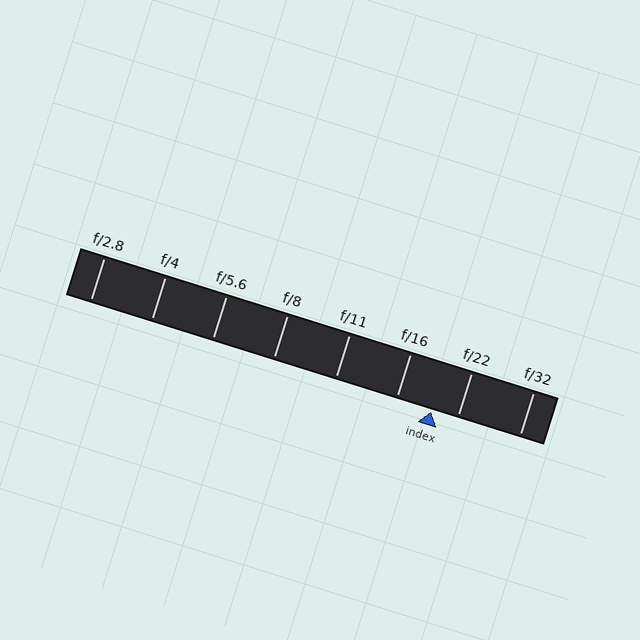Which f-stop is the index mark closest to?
The index mark is closest to f/22.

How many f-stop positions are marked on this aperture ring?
There are 8 f-stop positions marked.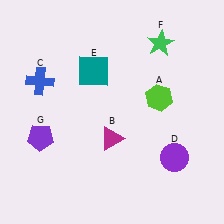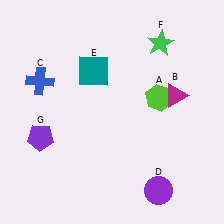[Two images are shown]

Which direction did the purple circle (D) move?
The purple circle (D) moved down.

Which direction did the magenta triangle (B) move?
The magenta triangle (B) moved right.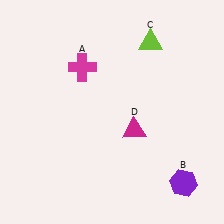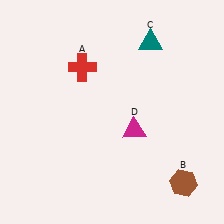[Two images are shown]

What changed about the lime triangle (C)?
In Image 1, C is lime. In Image 2, it changed to teal.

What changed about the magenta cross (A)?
In Image 1, A is magenta. In Image 2, it changed to red.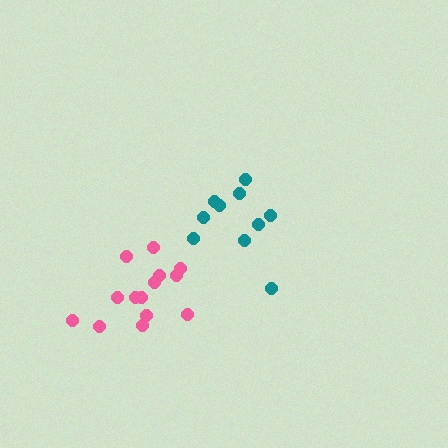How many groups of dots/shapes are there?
There are 2 groups.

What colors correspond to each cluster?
The clusters are colored: pink, teal.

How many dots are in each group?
Group 1: 14 dots, Group 2: 10 dots (24 total).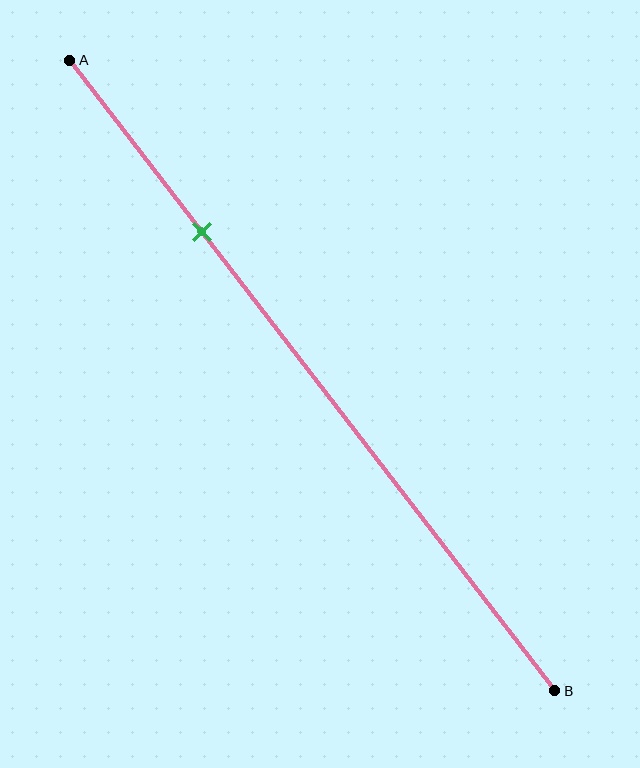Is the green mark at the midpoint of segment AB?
No, the mark is at about 25% from A, not at the 50% midpoint.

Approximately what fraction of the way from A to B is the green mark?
The green mark is approximately 25% of the way from A to B.